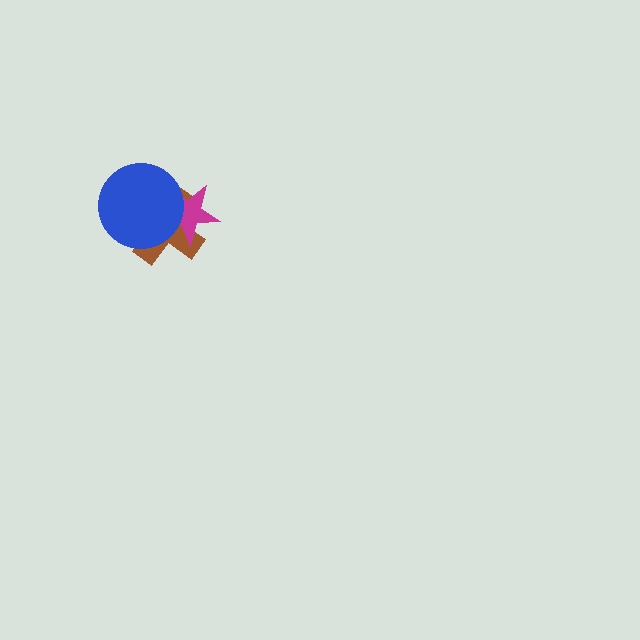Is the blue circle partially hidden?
No, no other shape covers it.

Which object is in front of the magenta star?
The blue circle is in front of the magenta star.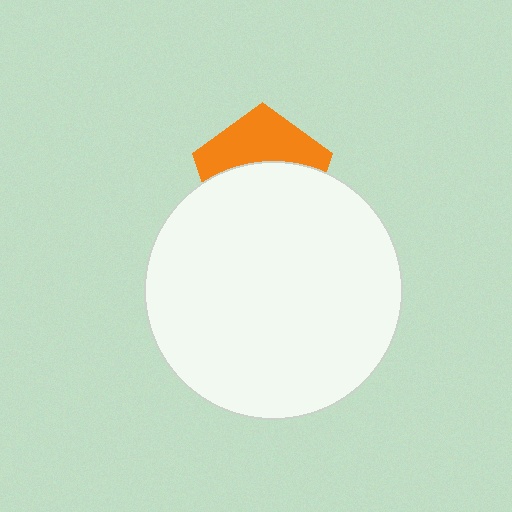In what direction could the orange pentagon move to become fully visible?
The orange pentagon could move up. That would shift it out from behind the white circle entirely.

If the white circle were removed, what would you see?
You would see the complete orange pentagon.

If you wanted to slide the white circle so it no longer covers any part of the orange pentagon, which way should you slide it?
Slide it down — that is the most direct way to separate the two shapes.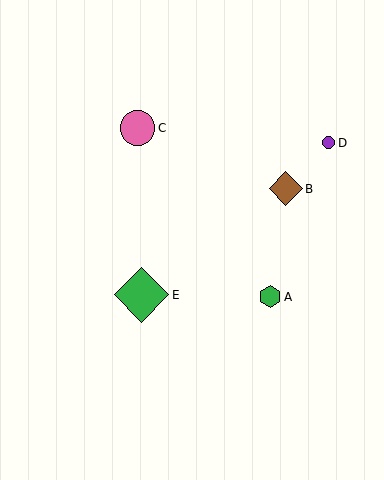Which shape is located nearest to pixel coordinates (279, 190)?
The brown diamond (labeled B) at (286, 189) is nearest to that location.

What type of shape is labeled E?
Shape E is a green diamond.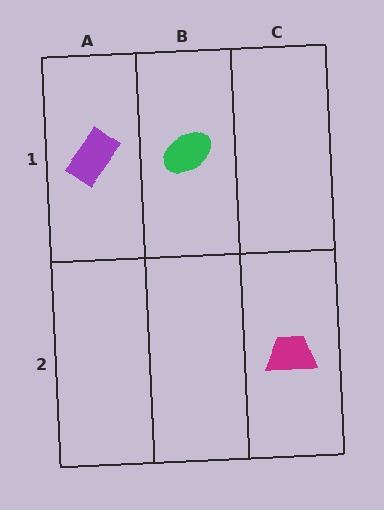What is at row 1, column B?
A green ellipse.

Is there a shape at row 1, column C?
No, that cell is empty.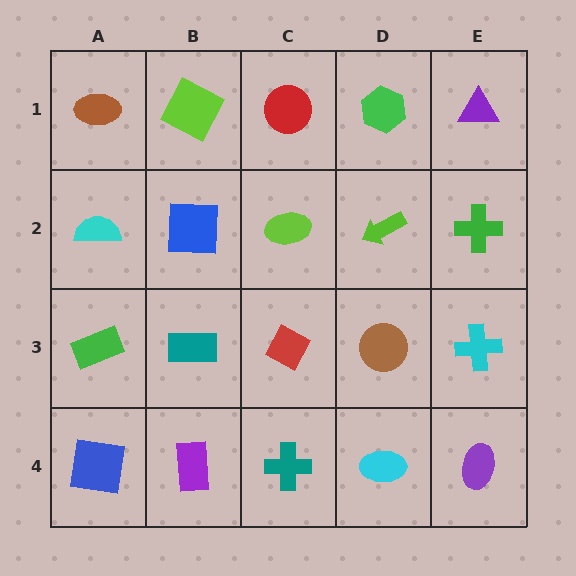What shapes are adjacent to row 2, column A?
A brown ellipse (row 1, column A), a green rectangle (row 3, column A), a blue square (row 2, column B).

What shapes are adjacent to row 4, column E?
A cyan cross (row 3, column E), a cyan ellipse (row 4, column D).